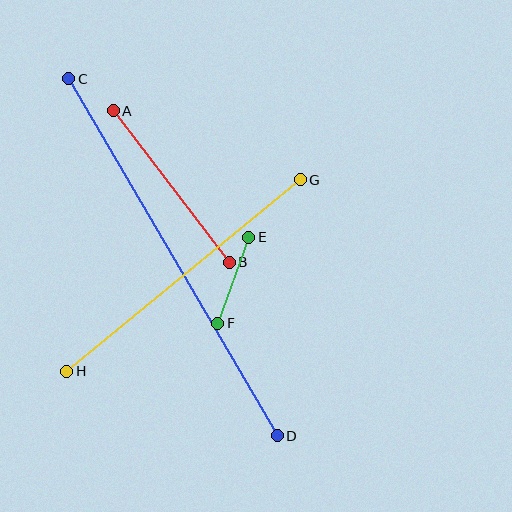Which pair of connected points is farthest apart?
Points C and D are farthest apart.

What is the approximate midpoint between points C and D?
The midpoint is at approximately (173, 257) pixels.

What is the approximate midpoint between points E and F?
The midpoint is at approximately (233, 280) pixels.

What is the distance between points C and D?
The distance is approximately 413 pixels.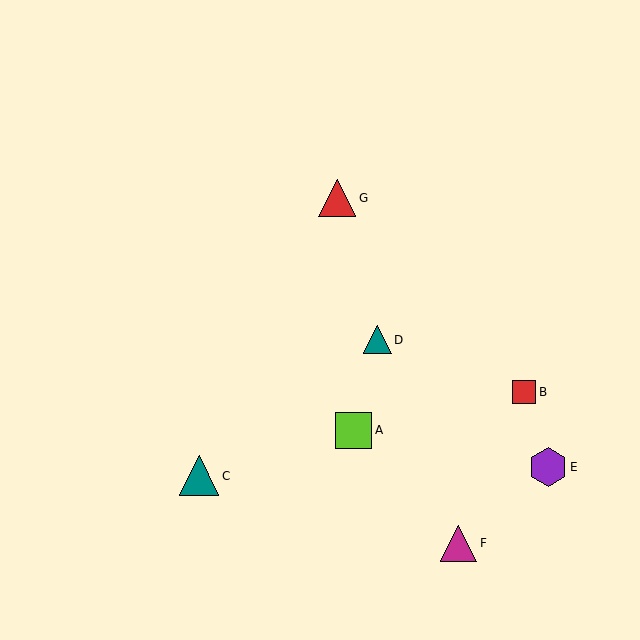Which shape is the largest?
The teal triangle (labeled C) is the largest.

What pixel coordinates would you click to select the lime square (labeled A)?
Click at (354, 430) to select the lime square A.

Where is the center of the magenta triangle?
The center of the magenta triangle is at (459, 543).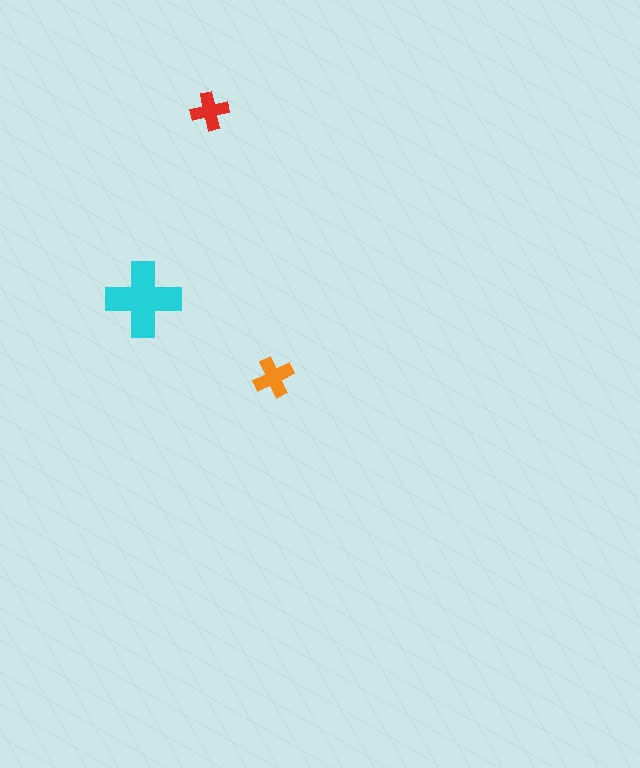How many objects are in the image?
There are 3 objects in the image.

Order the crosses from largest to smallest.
the cyan one, the orange one, the red one.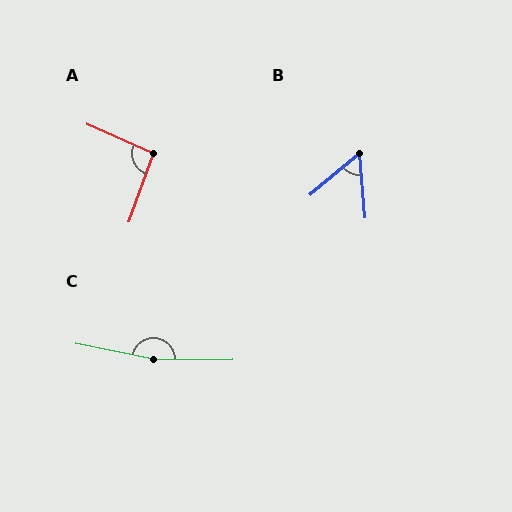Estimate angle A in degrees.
Approximately 94 degrees.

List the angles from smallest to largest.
B (54°), A (94°), C (168°).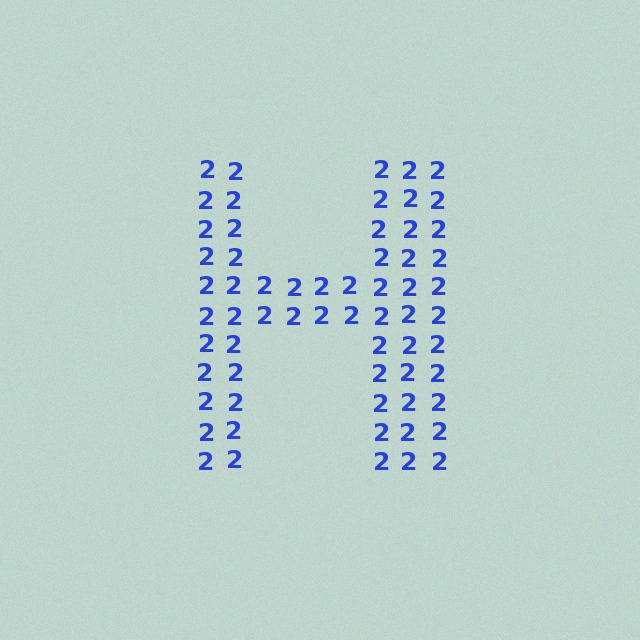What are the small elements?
The small elements are digit 2's.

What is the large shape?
The large shape is the letter H.